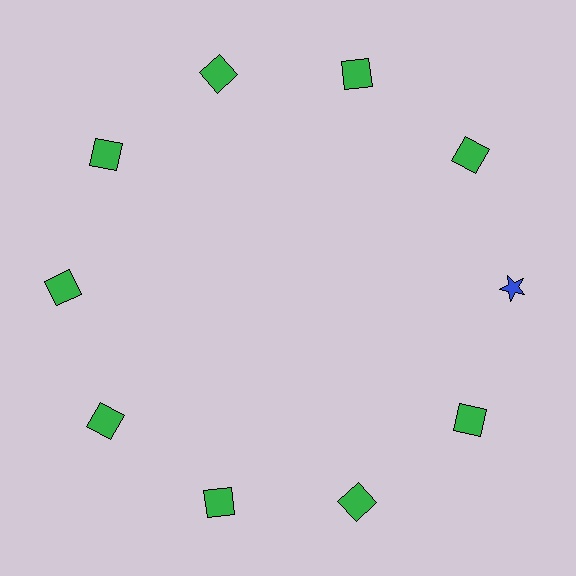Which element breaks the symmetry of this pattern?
The blue star at roughly the 3 o'clock position breaks the symmetry. All other shapes are green squares.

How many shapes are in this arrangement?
There are 10 shapes arranged in a ring pattern.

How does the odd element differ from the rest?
It differs in both color (blue instead of green) and shape (star instead of square).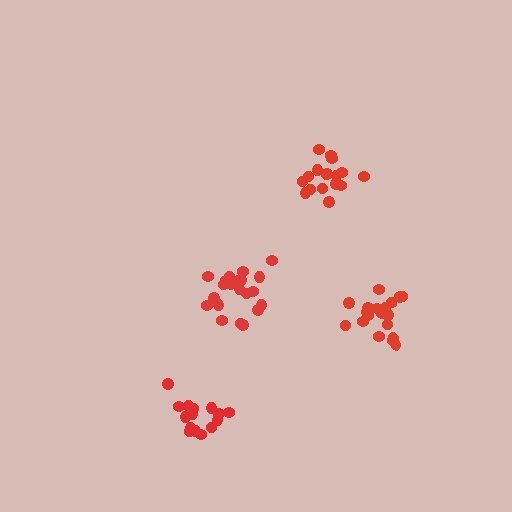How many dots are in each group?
Group 1: 15 dots, Group 2: 21 dots, Group 3: 17 dots, Group 4: 20 dots (73 total).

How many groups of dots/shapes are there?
There are 4 groups.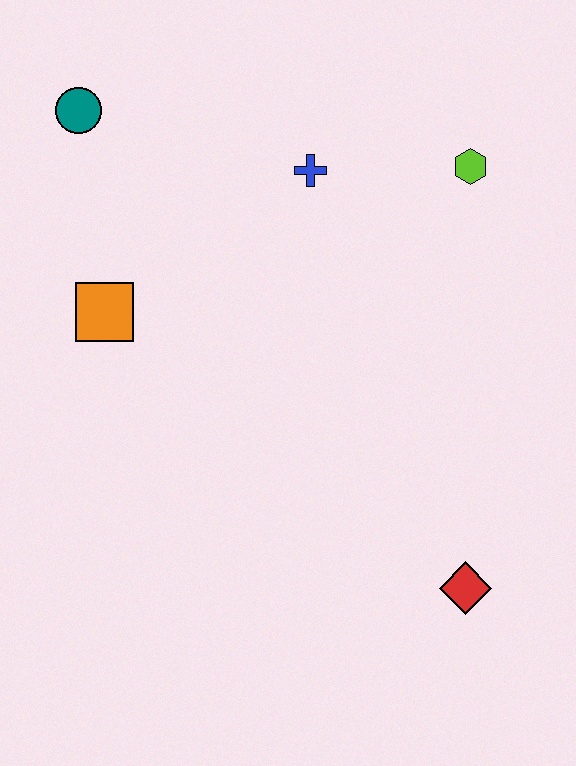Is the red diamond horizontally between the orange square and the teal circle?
No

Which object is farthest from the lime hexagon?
The red diamond is farthest from the lime hexagon.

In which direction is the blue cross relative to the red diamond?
The blue cross is above the red diamond.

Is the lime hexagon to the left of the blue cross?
No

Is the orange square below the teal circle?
Yes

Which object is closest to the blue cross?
The lime hexagon is closest to the blue cross.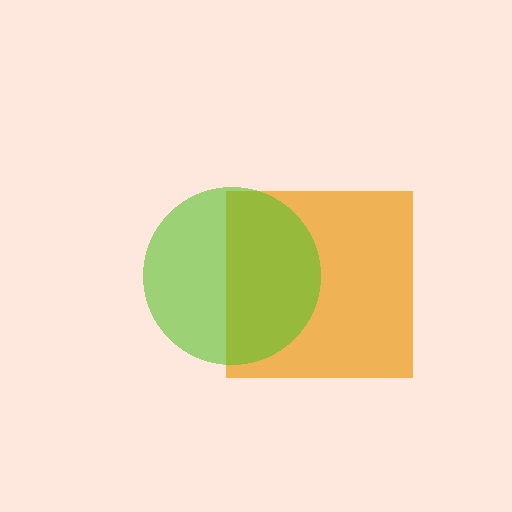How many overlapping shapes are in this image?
There are 2 overlapping shapes in the image.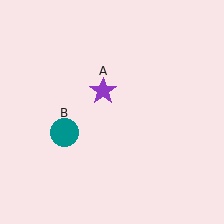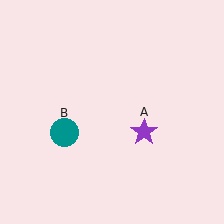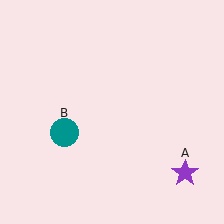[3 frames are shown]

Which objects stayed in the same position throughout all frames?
Teal circle (object B) remained stationary.